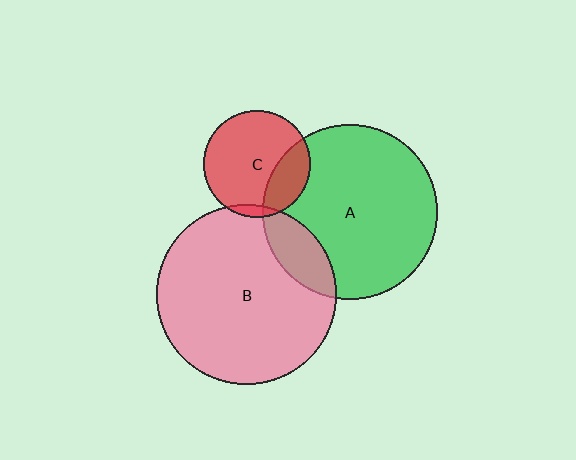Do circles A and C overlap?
Yes.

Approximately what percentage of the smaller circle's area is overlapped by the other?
Approximately 25%.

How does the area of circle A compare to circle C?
Approximately 2.7 times.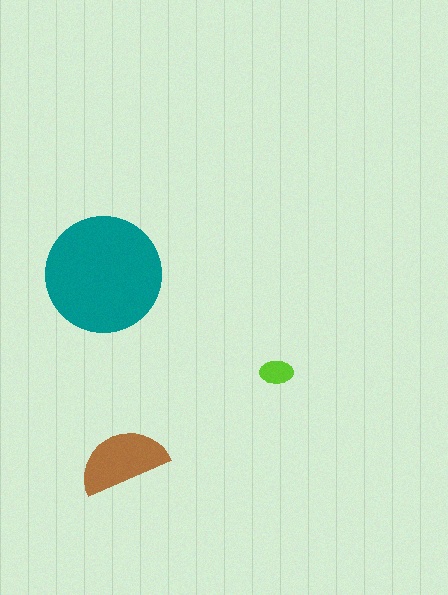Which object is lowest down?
The brown semicircle is bottommost.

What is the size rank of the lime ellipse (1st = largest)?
3rd.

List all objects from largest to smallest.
The teal circle, the brown semicircle, the lime ellipse.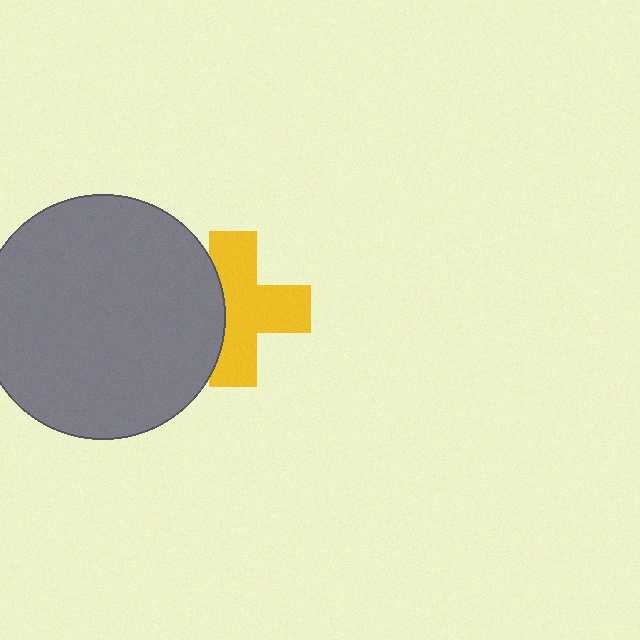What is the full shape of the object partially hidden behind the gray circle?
The partially hidden object is a yellow cross.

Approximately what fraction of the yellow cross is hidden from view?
Roughly 31% of the yellow cross is hidden behind the gray circle.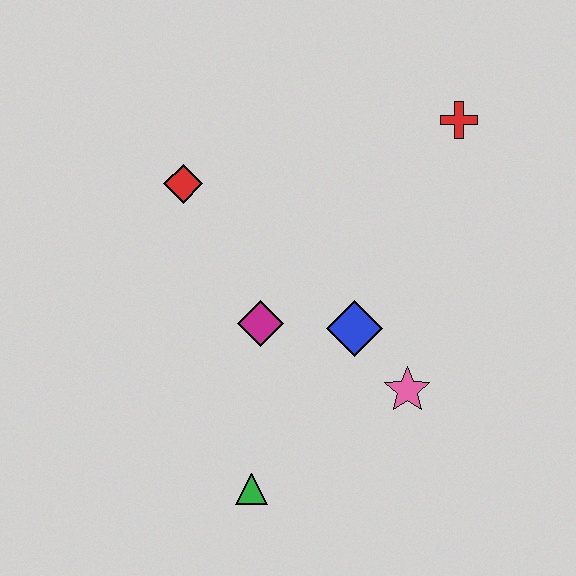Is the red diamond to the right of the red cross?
No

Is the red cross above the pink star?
Yes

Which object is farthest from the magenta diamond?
The red cross is farthest from the magenta diamond.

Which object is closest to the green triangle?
The magenta diamond is closest to the green triangle.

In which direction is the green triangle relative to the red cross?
The green triangle is below the red cross.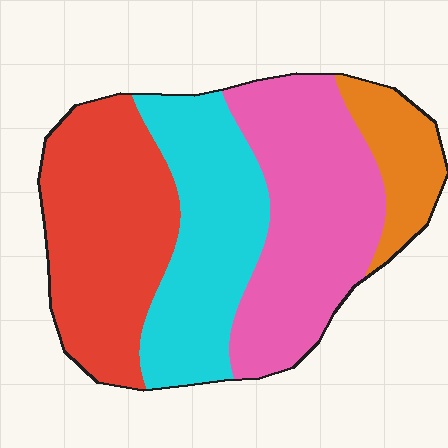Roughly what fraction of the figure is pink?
Pink takes up about one third (1/3) of the figure.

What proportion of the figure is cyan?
Cyan covers roughly 25% of the figure.